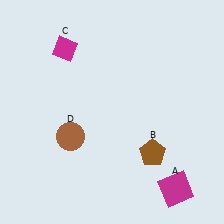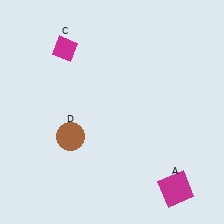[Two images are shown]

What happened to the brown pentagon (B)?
The brown pentagon (B) was removed in Image 2. It was in the bottom-right area of Image 1.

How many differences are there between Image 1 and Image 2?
There is 1 difference between the two images.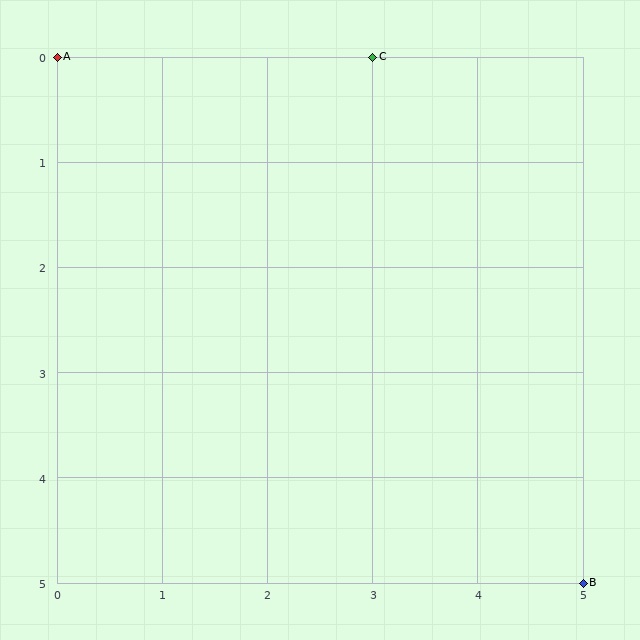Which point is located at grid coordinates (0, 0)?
Point A is at (0, 0).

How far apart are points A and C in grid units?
Points A and C are 3 columns apart.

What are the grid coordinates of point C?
Point C is at grid coordinates (3, 0).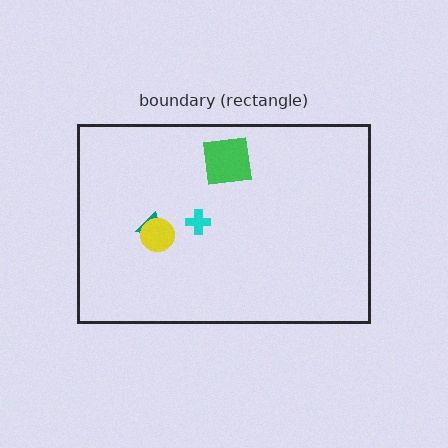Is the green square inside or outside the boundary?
Inside.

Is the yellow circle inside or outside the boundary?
Inside.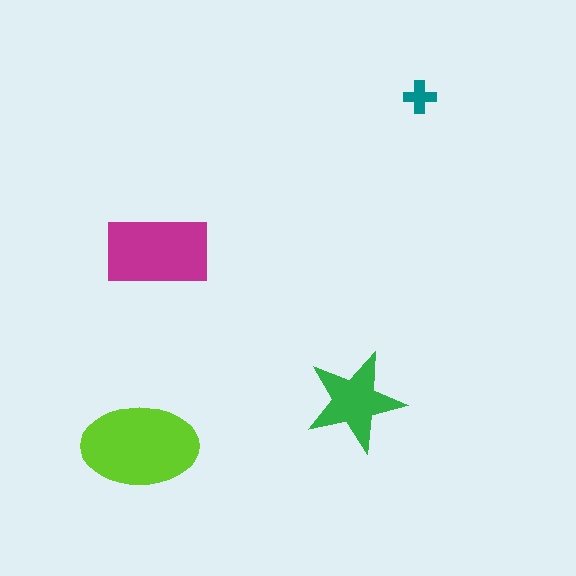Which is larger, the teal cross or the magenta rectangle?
The magenta rectangle.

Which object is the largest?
The lime ellipse.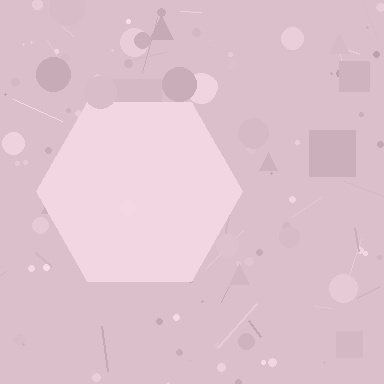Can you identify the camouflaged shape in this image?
The camouflaged shape is a hexagon.